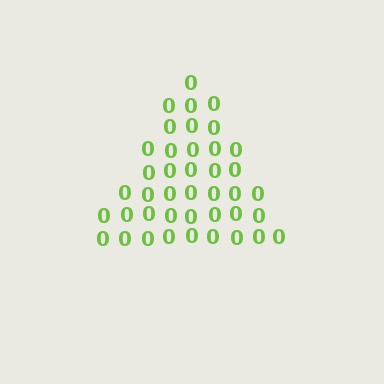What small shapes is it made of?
It is made of small digit 0's.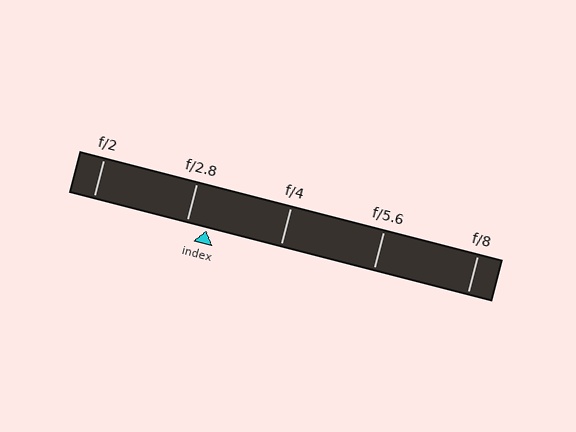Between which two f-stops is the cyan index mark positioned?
The index mark is between f/2.8 and f/4.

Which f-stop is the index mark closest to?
The index mark is closest to f/2.8.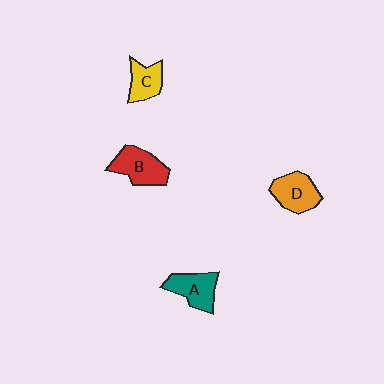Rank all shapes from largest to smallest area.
From largest to smallest: B (red), D (orange), A (teal), C (yellow).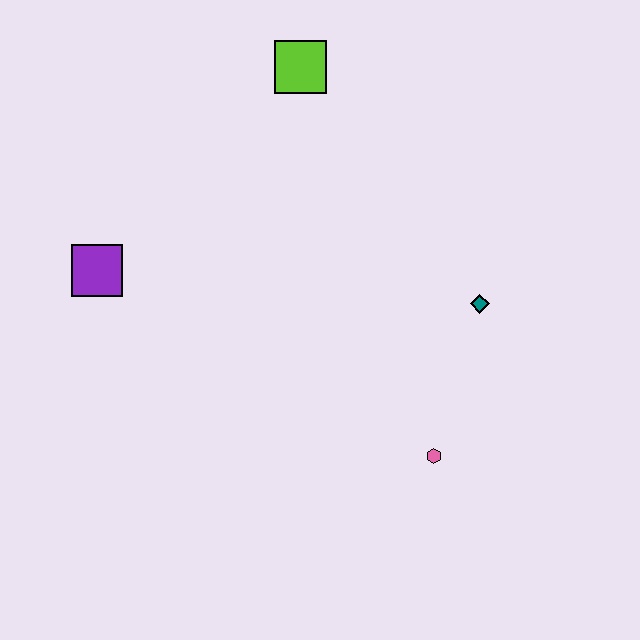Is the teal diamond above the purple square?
No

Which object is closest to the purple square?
The lime square is closest to the purple square.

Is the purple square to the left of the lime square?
Yes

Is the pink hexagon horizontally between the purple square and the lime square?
No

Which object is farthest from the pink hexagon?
The lime square is farthest from the pink hexagon.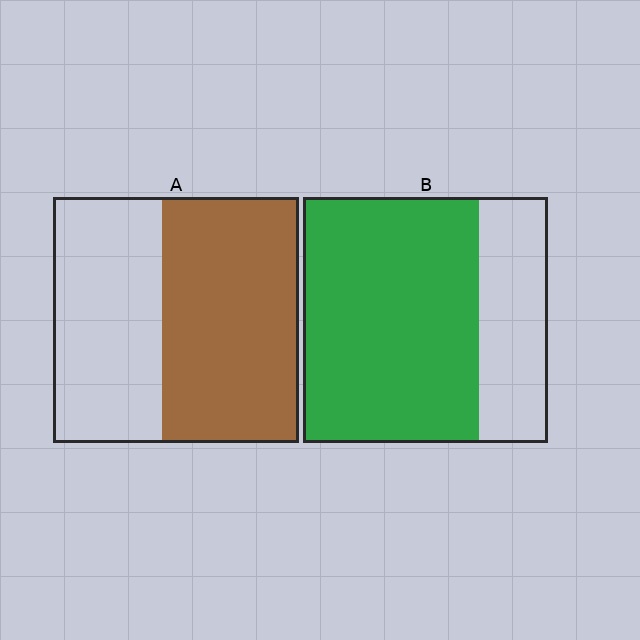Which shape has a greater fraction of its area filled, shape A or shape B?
Shape B.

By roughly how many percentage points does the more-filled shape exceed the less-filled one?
By roughly 15 percentage points (B over A).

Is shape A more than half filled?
Yes.